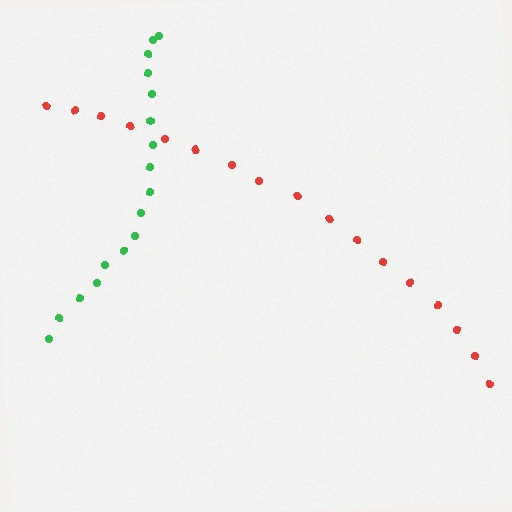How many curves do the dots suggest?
There are 2 distinct paths.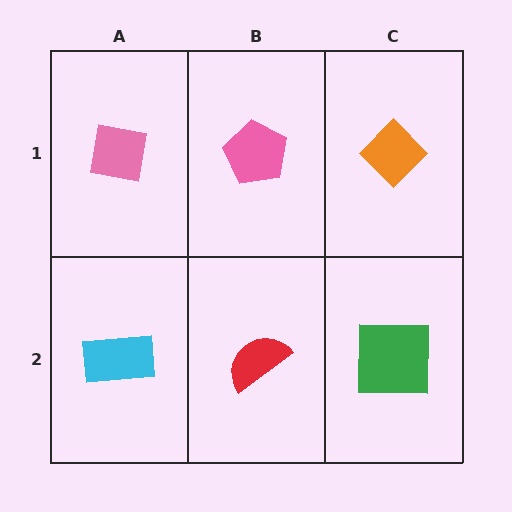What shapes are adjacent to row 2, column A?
A pink square (row 1, column A), a red semicircle (row 2, column B).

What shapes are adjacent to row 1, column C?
A green square (row 2, column C), a pink pentagon (row 1, column B).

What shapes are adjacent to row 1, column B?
A red semicircle (row 2, column B), a pink square (row 1, column A), an orange diamond (row 1, column C).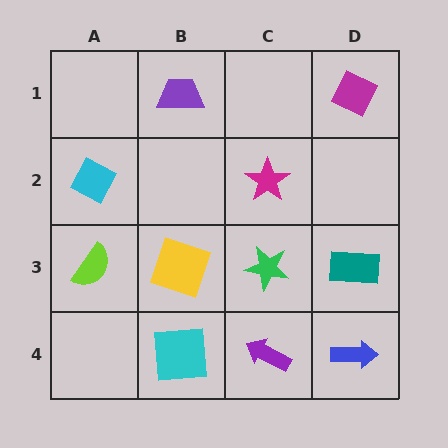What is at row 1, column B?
A purple trapezoid.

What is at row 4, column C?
A purple arrow.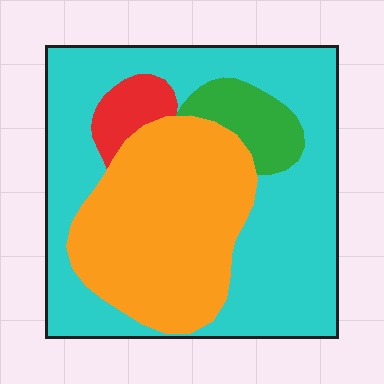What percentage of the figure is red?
Red covers 5% of the figure.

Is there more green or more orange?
Orange.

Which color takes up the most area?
Cyan, at roughly 55%.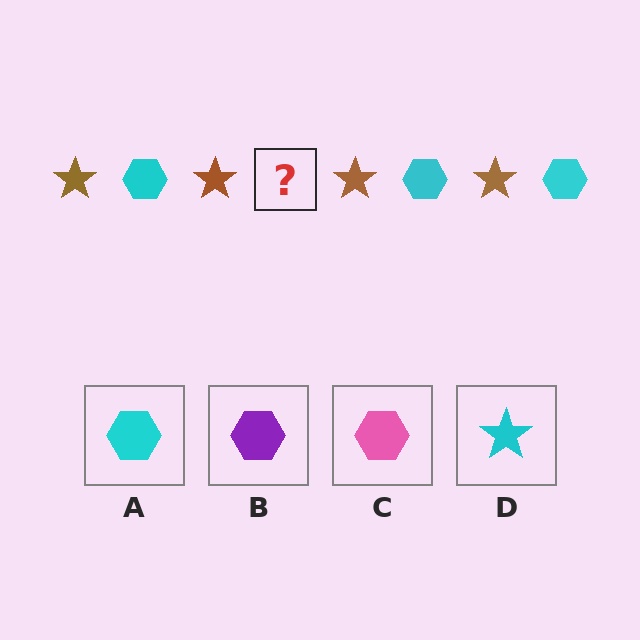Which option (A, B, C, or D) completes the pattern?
A.